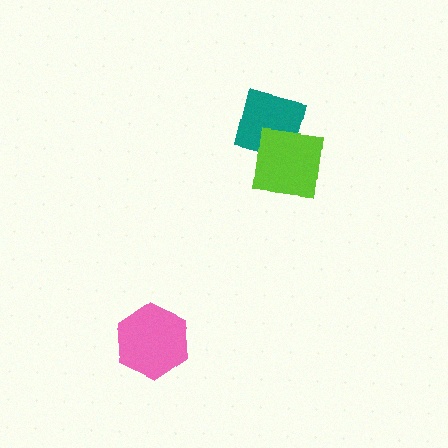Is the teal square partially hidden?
Yes, it is partially covered by another shape.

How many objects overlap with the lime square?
1 object overlaps with the lime square.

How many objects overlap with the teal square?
1 object overlaps with the teal square.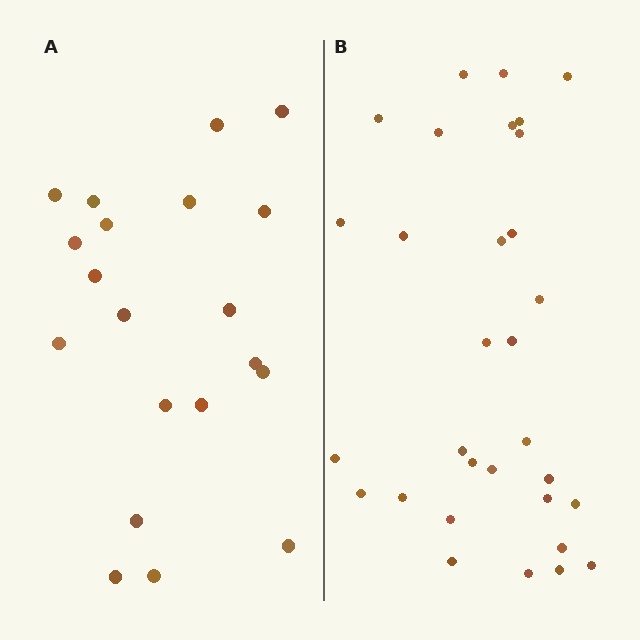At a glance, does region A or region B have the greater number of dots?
Region B (the right region) has more dots.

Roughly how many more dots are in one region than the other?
Region B has roughly 12 or so more dots than region A.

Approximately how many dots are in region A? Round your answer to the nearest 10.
About 20 dots.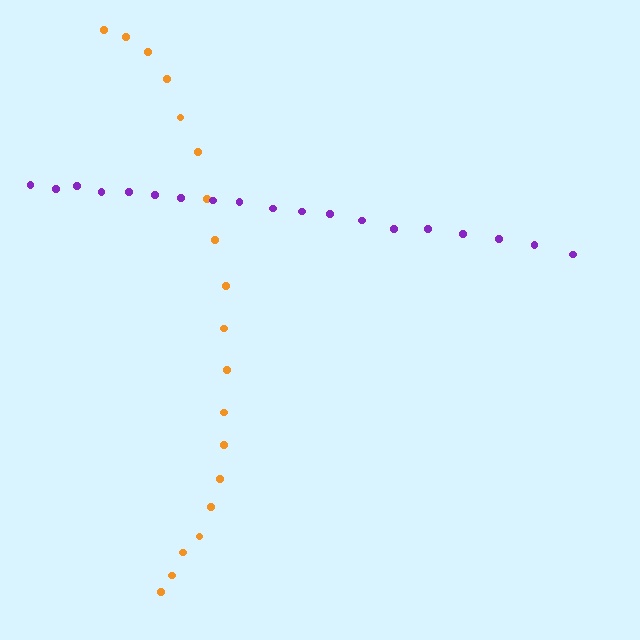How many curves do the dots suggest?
There are 2 distinct paths.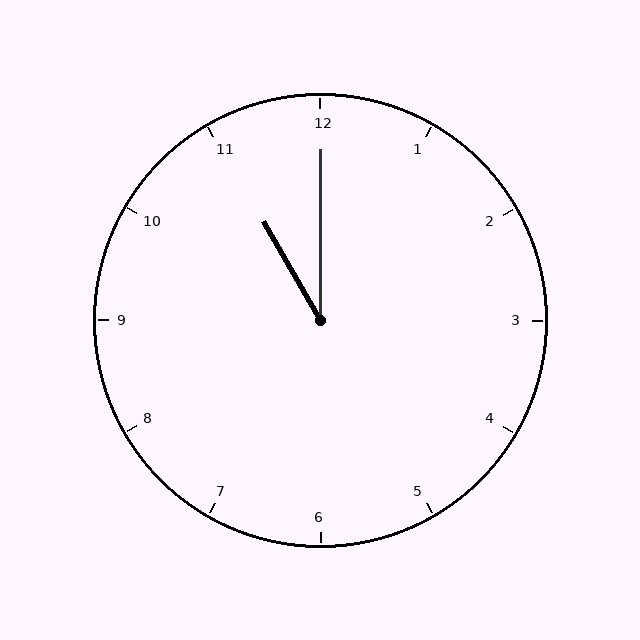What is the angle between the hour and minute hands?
Approximately 30 degrees.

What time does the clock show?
11:00.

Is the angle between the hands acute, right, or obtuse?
It is acute.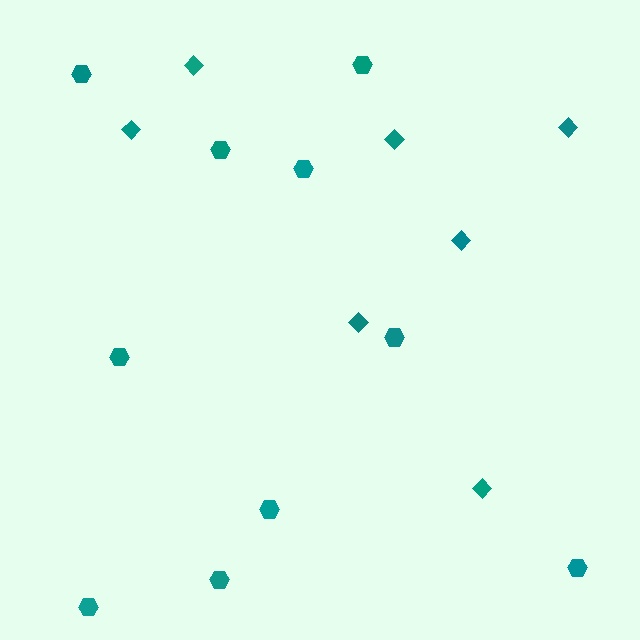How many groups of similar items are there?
There are 2 groups: one group of hexagons (10) and one group of diamonds (7).